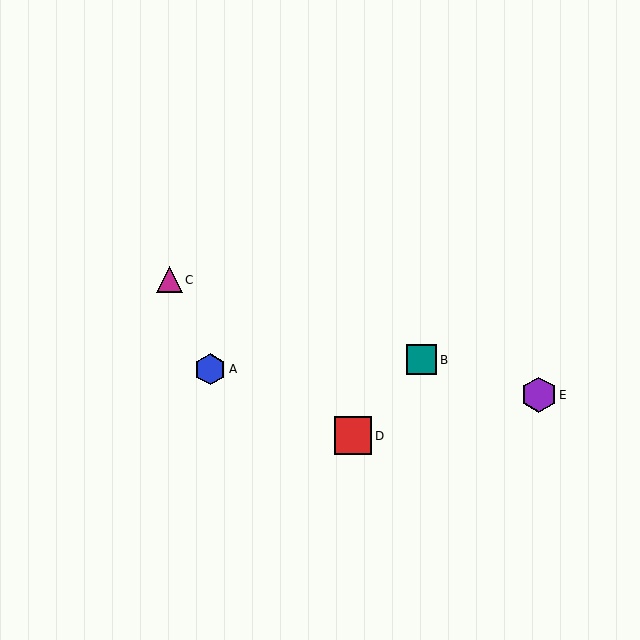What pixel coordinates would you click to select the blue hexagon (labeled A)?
Click at (210, 369) to select the blue hexagon A.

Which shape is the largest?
The red square (labeled D) is the largest.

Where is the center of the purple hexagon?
The center of the purple hexagon is at (539, 395).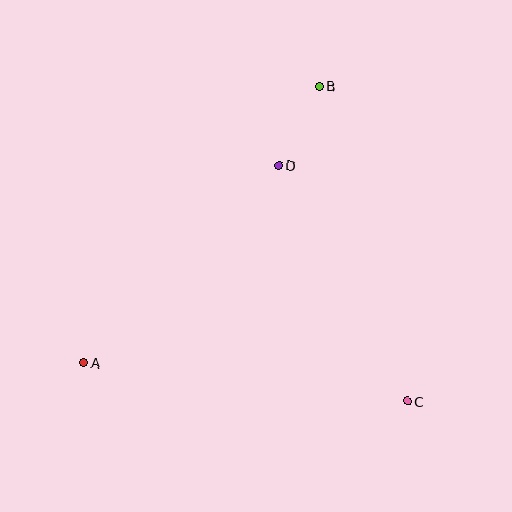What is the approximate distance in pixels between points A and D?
The distance between A and D is approximately 278 pixels.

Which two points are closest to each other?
Points B and D are closest to each other.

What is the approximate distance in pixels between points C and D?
The distance between C and D is approximately 269 pixels.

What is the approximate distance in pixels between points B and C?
The distance between B and C is approximately 327 pixels.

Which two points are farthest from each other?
Points A and B are farthest from each other.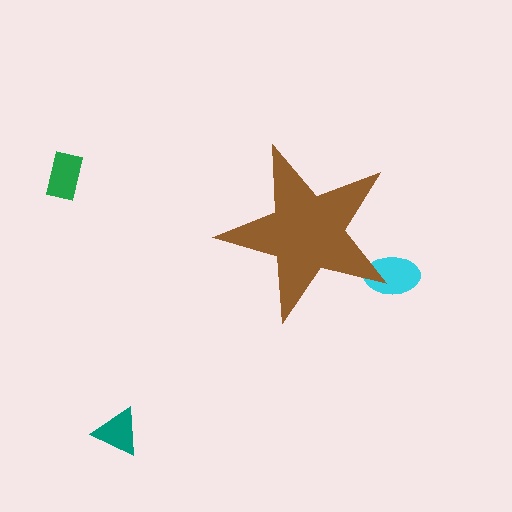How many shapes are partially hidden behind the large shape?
1 shape is partially hidden.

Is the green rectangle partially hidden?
No, the green rectangle is fully visible.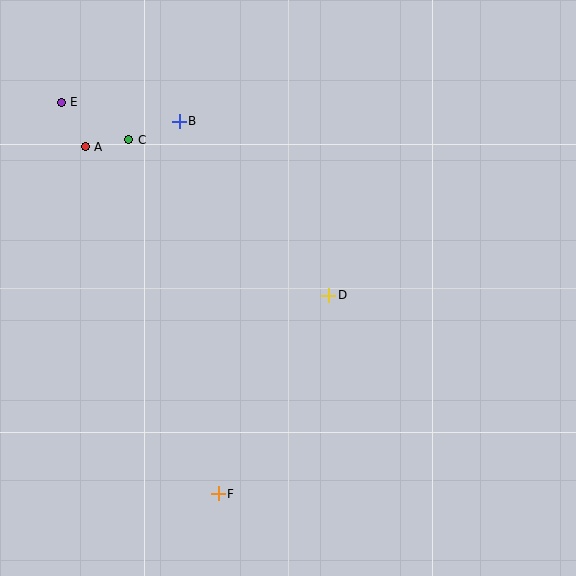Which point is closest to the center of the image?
Point D at (329, 295) is closest to the center.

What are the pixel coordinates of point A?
Point A is at (85, 147).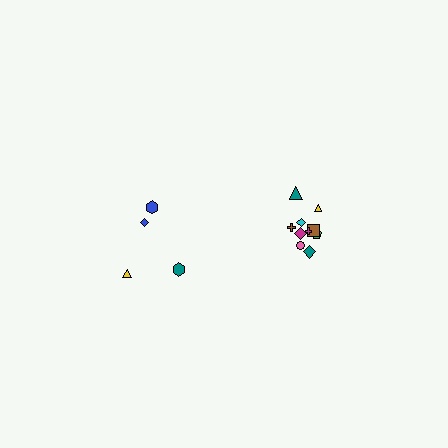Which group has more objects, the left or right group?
The right group.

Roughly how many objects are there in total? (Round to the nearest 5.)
Roughly 15 objects in total.